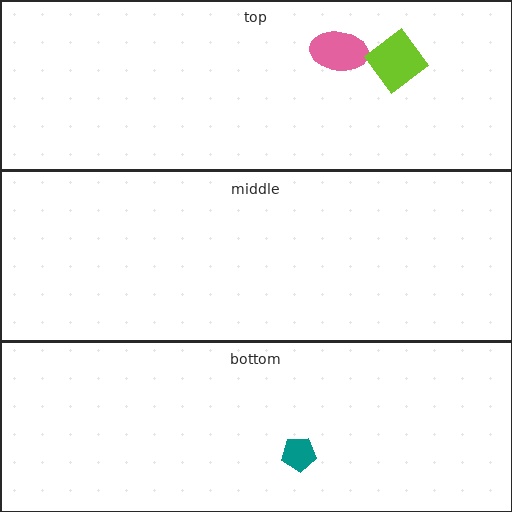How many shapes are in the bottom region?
1.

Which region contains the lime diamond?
The top region.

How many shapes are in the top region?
2.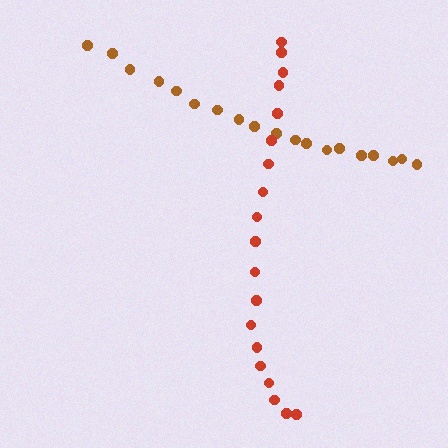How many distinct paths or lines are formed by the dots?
There are 2 distinct paths.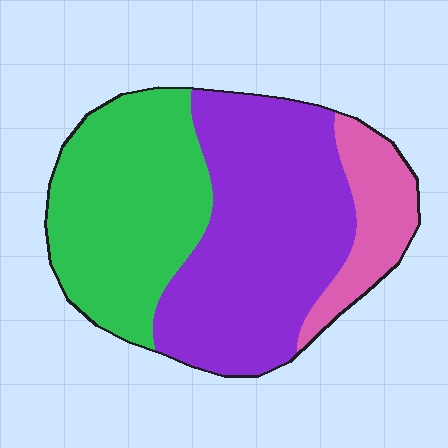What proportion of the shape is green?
Green covers about 35% of the shape.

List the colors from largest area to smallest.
From largest to smallest: purple, green, pink.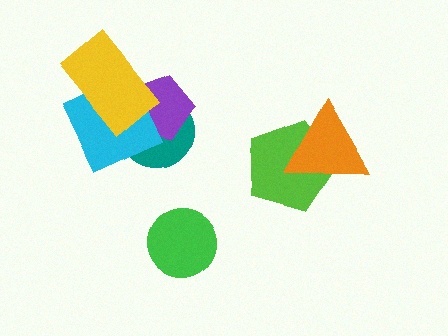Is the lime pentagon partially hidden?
Yes, it is partially covered by another shape.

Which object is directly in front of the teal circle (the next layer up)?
The purple pentagon is directly in front of the teal circle.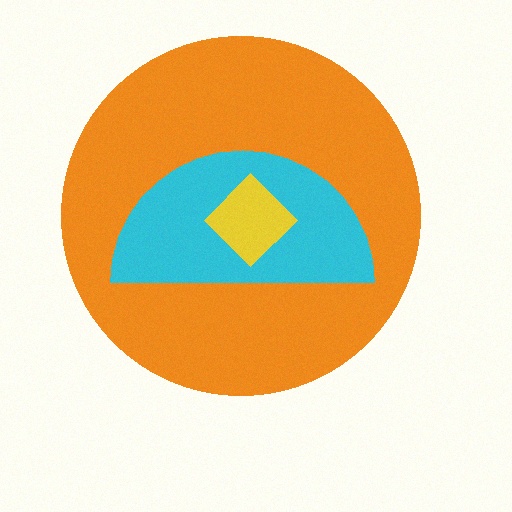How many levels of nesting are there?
3.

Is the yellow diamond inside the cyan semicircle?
Yes.